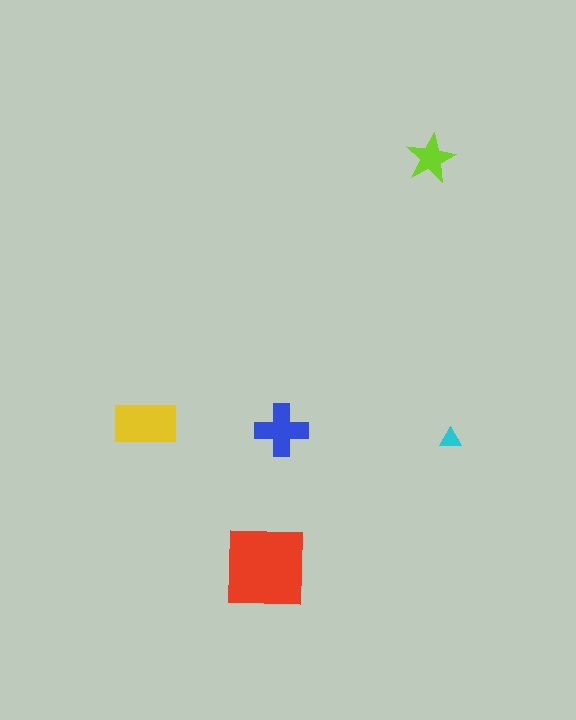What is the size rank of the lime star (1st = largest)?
4th.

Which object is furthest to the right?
The cyan triangle is rightmost.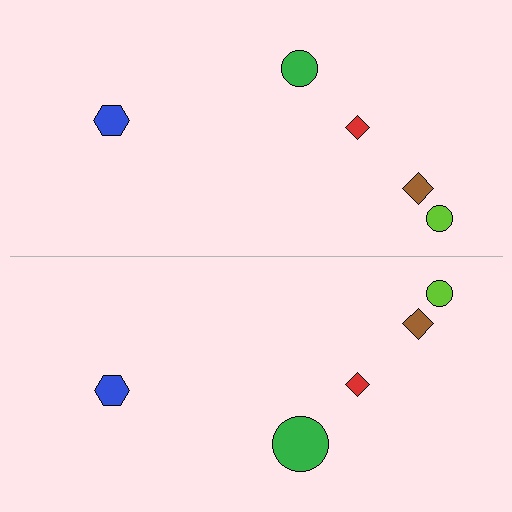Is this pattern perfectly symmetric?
No, the pattern is not perfectly symmetric. The green circle on the bottom side has a different size than its mirror counterpart.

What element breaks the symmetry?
The green circle on the bottom side has a different size than its mirror counterpart.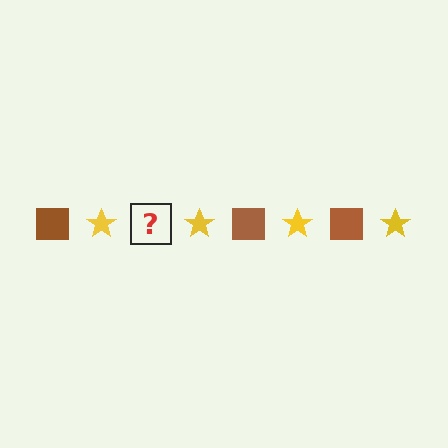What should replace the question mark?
The question mark should be replaced with a brown square.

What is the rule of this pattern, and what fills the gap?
The rule is that the pattern alternates between brown square and yellow star. The gap should be filled with a brown square.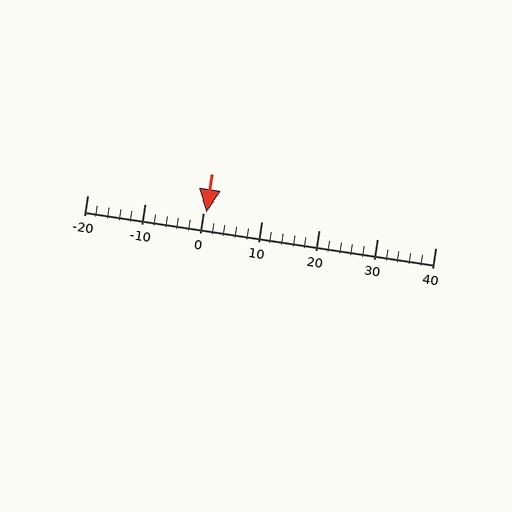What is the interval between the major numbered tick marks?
The major tick marks are spaced 10 units apart.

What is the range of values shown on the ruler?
The ruler shows values from -20 to 40.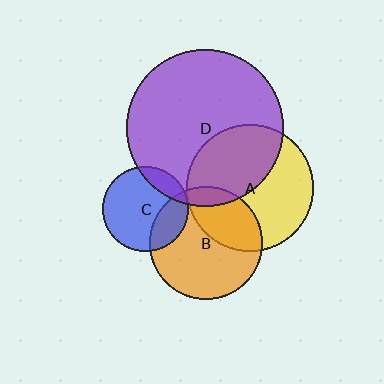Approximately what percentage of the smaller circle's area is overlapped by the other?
Approximately 15%.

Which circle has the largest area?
Circle D (purple).